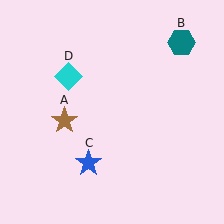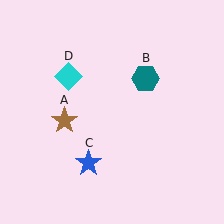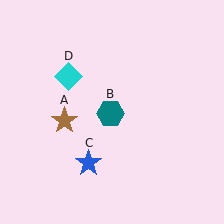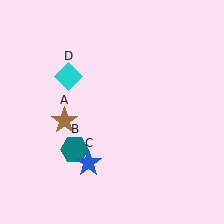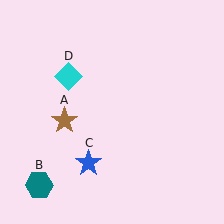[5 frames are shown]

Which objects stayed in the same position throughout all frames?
Brown star (object A) and blue star (object C) and cyan diamond (object D) remained stationary.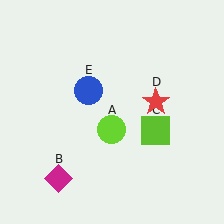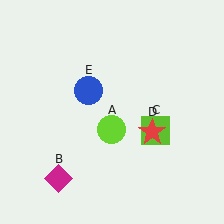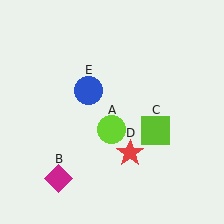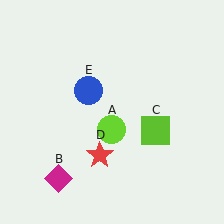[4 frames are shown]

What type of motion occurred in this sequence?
The red star (object D) rotated clockwise around the center of the scene.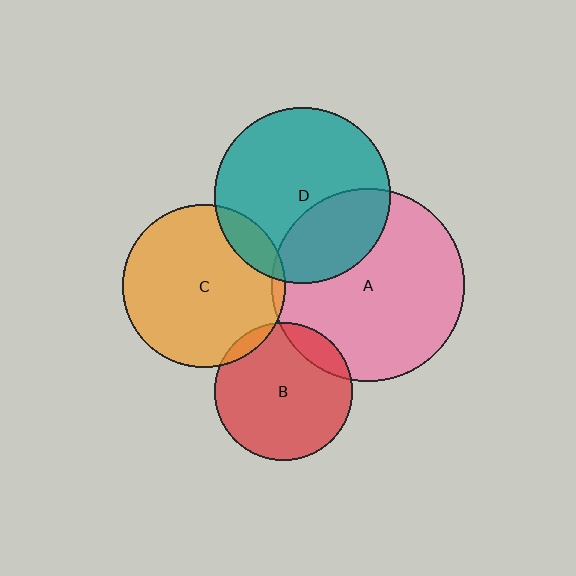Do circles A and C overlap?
Yes.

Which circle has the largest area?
Circle A (pink).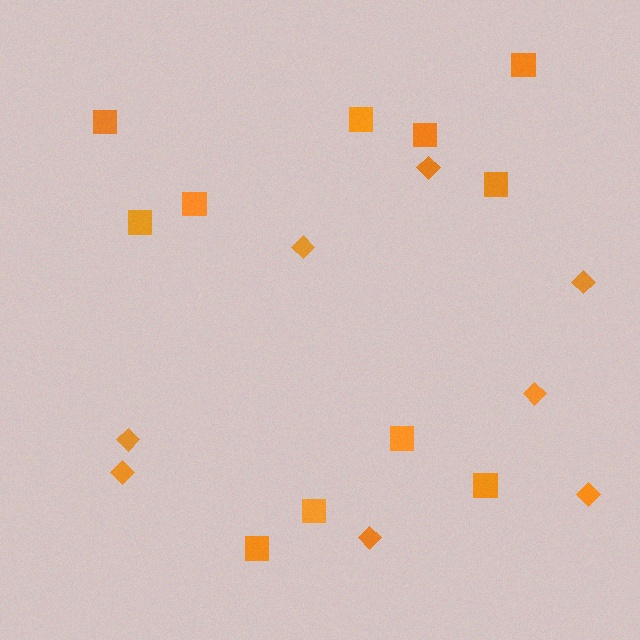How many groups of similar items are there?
There are 2 groups: one group of squares (11) and one group of diamonds (8).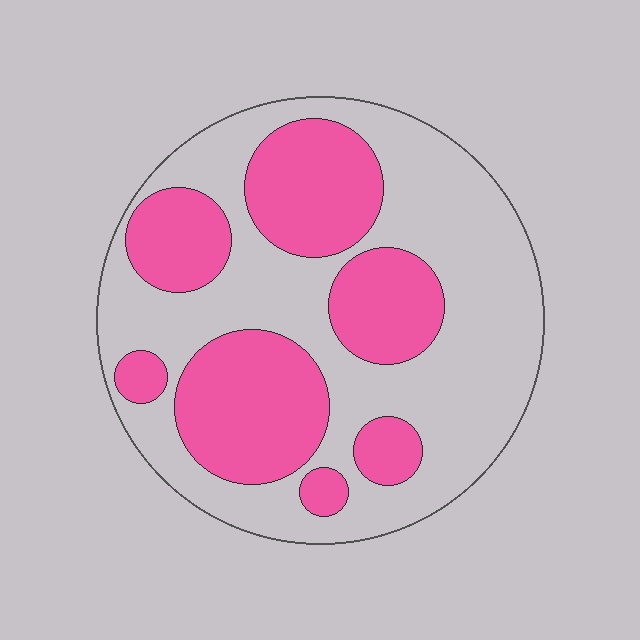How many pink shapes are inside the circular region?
7.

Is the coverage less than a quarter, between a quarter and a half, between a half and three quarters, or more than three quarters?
Between a quarter and a half.